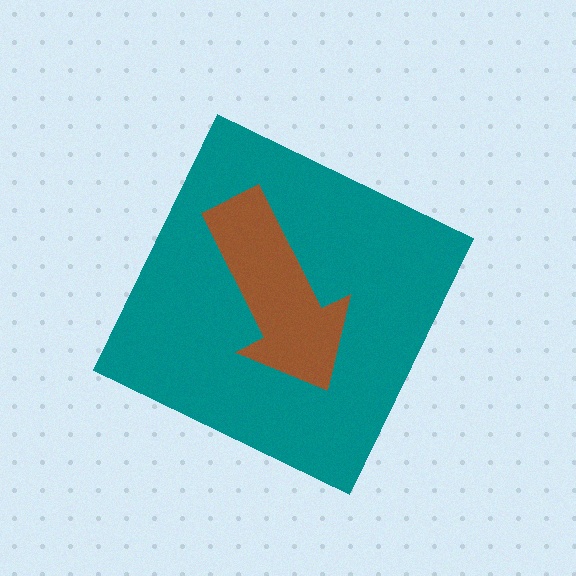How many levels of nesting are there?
2.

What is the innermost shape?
The brown arrow.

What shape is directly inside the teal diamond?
The brown arrow.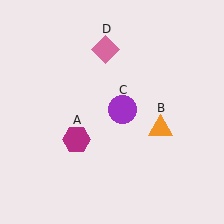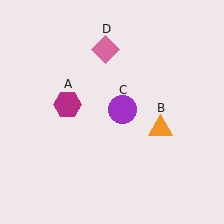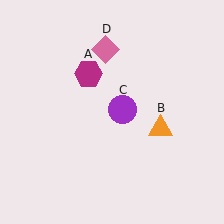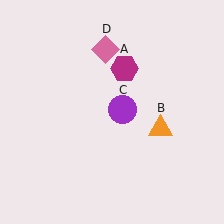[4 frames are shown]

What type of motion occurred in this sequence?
The magenta hexagon (object A) rotated clockwise around the center of the scene.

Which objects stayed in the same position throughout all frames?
Orange triangle (object B) and purple circle (object C) and pink diamond (object D) remained stationary.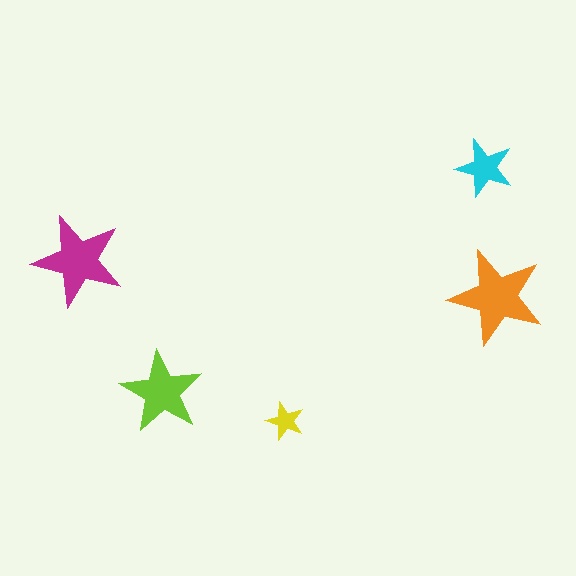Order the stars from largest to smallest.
the orange one, the magenta one, the lime one, the cyan one, the yellow one.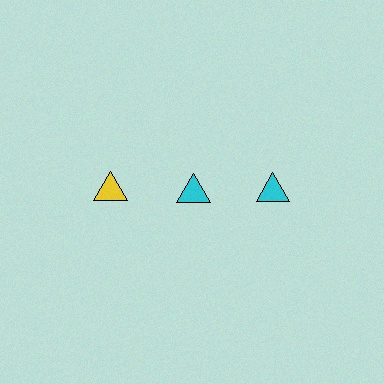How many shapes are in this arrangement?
There are 3 shapes arranged in a grid pattern.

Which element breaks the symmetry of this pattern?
The yellow triangle in the top row, leftmost column breaks the symmetry. All other shapes are cyan triangles.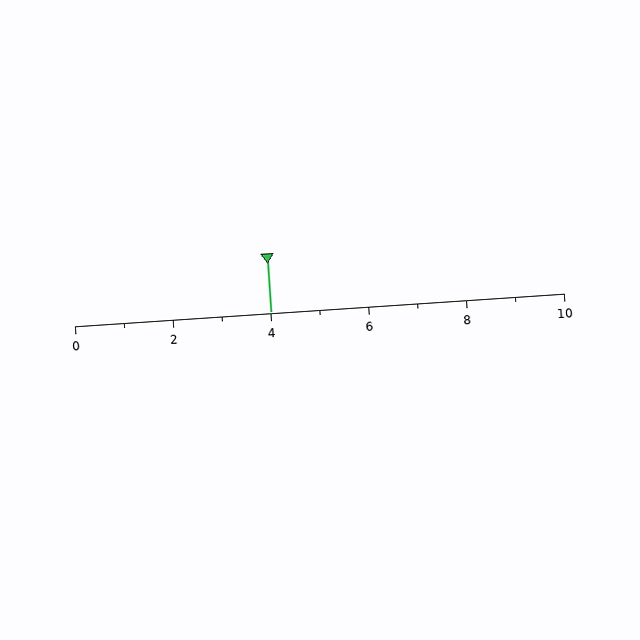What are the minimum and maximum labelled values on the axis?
The axis runs from 0 to 10.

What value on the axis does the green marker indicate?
The marker indicates approximately 4.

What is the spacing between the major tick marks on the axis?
The major ticks are spaced 2 apart.